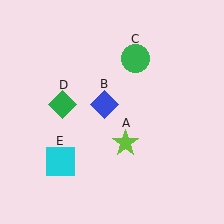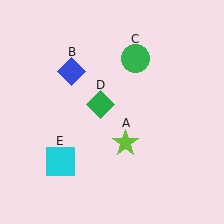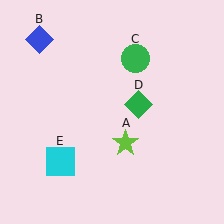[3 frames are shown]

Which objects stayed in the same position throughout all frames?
Lime star (object A) and green circle (object C) and cyan square (object E) remained stationary.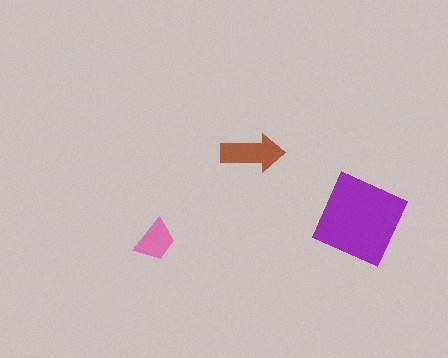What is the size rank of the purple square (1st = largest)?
1st.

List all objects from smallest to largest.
The pink trapezoid, the brown arrow, the purple square.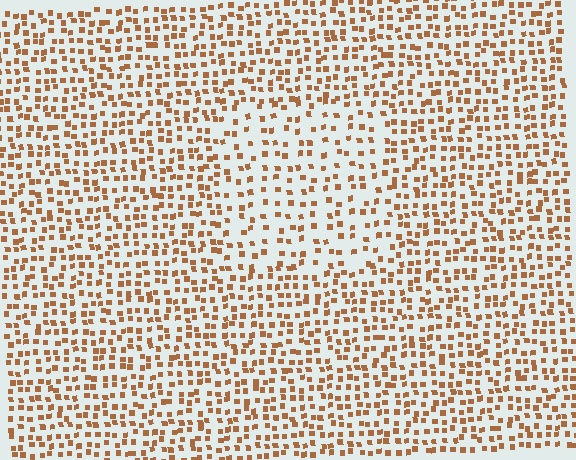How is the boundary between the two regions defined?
The boundary is defined by a change in element density (approximately 1.7x ratio). All elements are the same color, size, and shape.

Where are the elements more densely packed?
The elements are more densely packed outside the rectangle boundary.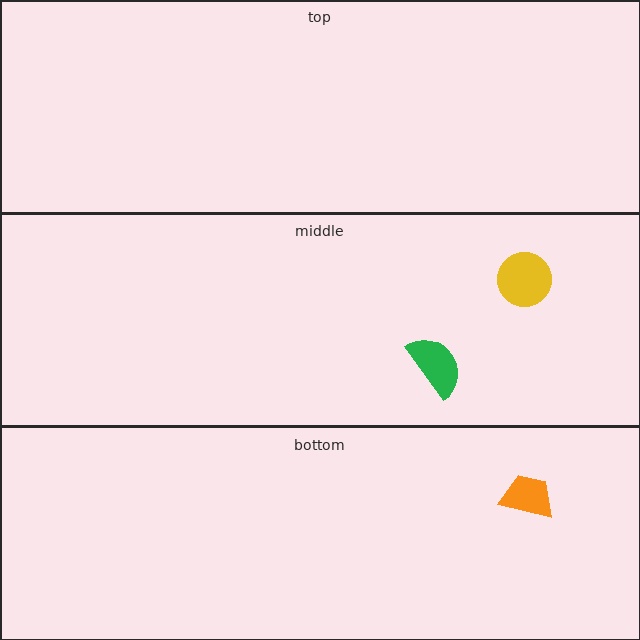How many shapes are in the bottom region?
1.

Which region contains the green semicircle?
The middle region.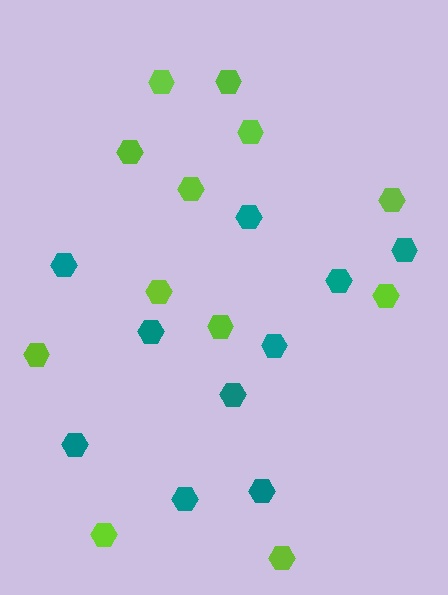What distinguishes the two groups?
There are 2 groups: one group of lime hexagons (12) and one group of teal hexagons (10).